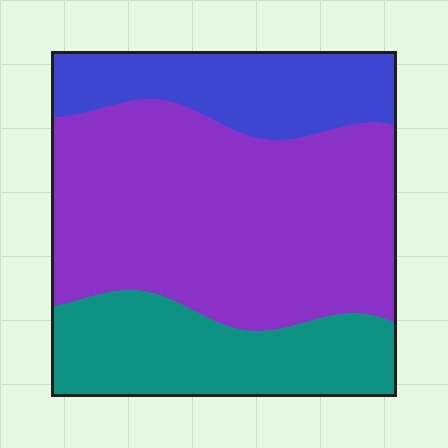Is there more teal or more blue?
Teal.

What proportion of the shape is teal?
Teal covers around 25% of the shape.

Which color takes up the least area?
Blue, at roughly 20%.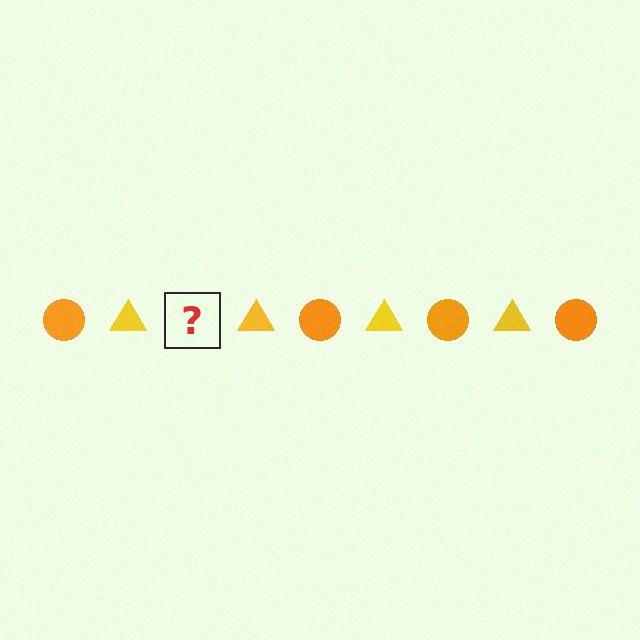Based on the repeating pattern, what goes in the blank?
The blank should be an orange circle.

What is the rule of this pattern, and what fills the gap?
The rule is that the pattern alternates between orange circle and yellow triangle. The gap should be filled with an orange circle.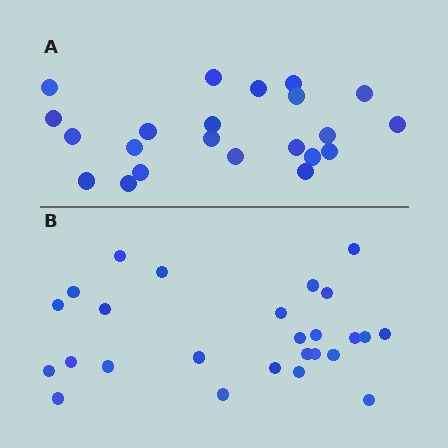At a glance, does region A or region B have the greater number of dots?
Region B (the bottom region) has more dots.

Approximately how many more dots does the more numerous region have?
Region B has about 4 more dots than region A.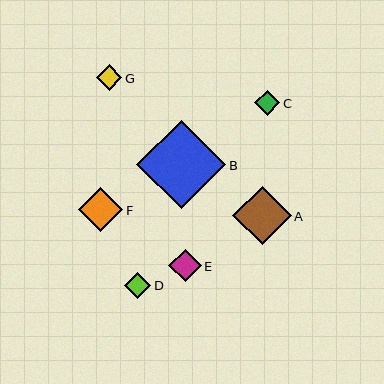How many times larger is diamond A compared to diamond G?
Diamond A is approximately 2.3 times the size of diamond G.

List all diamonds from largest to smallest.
From largest to smallest: B, A, F, E, D, G, C.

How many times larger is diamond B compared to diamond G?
Diamond B is approximately 3.5 times the size of diamond G.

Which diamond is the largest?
Diamond B is the largest with a size of approximately 89 pixels.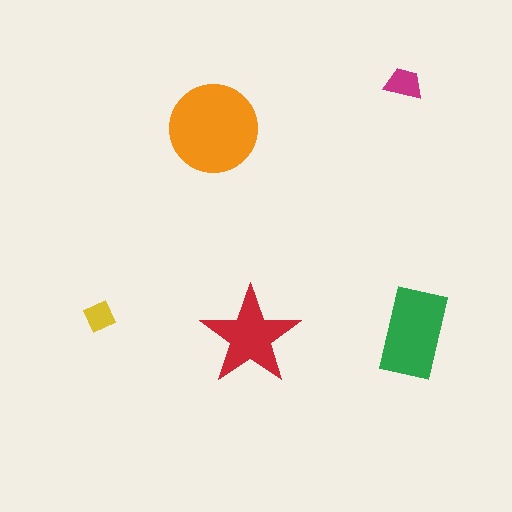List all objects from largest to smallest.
The orange circle, the green rectangle, the red star, the magenta trapezoid, the yellow diamond.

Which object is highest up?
The magenta trapezoid is topmost.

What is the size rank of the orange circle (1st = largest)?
1st.